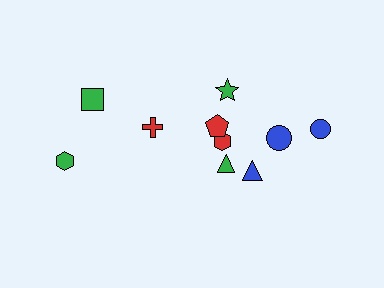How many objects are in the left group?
There are 3 objects.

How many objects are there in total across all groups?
There are 10 objects.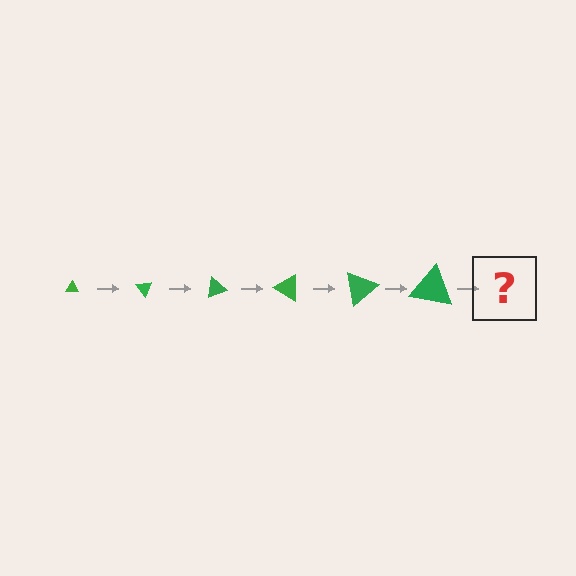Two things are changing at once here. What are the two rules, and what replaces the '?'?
The two rules are that the triangle grows larger each step and it rotates 50 degrees each step. The '?' should be a triangle, larger than the previous one and rotated 300 degrees from the start.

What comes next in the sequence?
The next element should be a triangle, larger than the previous one and rotated 300 degrees from the start.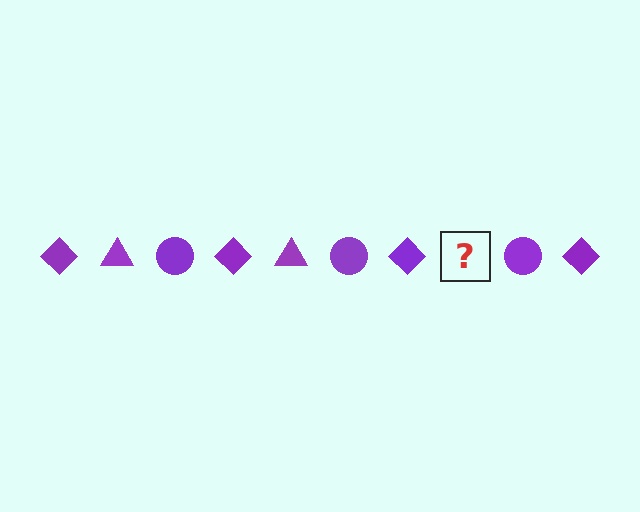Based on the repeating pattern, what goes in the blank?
The blank should be a purple triangle.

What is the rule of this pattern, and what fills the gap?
The rule is that the pattern cycles through diamond, triangle, circle shapes in purple. The gap should be filled with a purple triangle.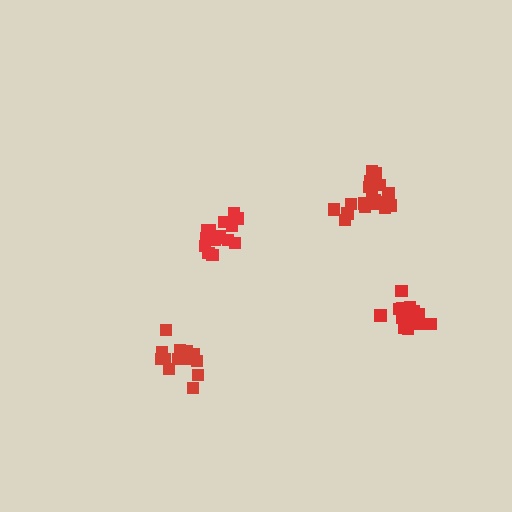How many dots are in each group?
Group 1: 15 dots, Group 2: 16 dots, Group 3: 19 dots, Group 4: 15 dots (65 total).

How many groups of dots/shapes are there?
There are 4 groups.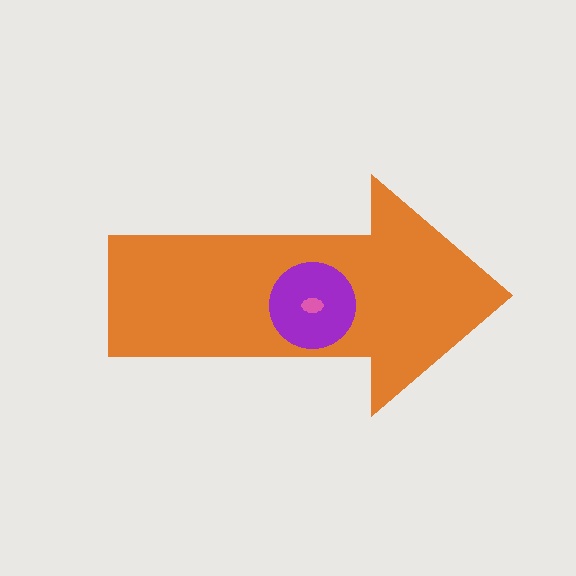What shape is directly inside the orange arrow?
The purple circle.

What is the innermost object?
The pink ellipse.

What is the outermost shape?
The orange arrow.